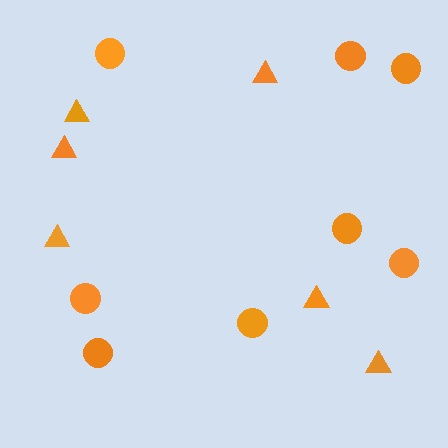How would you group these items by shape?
There are 2 groups: one group of triangles (6) and one group of circles (8).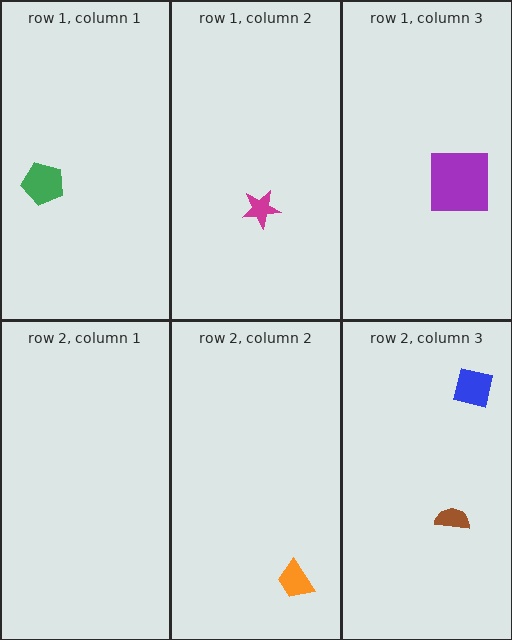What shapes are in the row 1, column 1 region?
The green pentagon.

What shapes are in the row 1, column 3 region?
The purple square.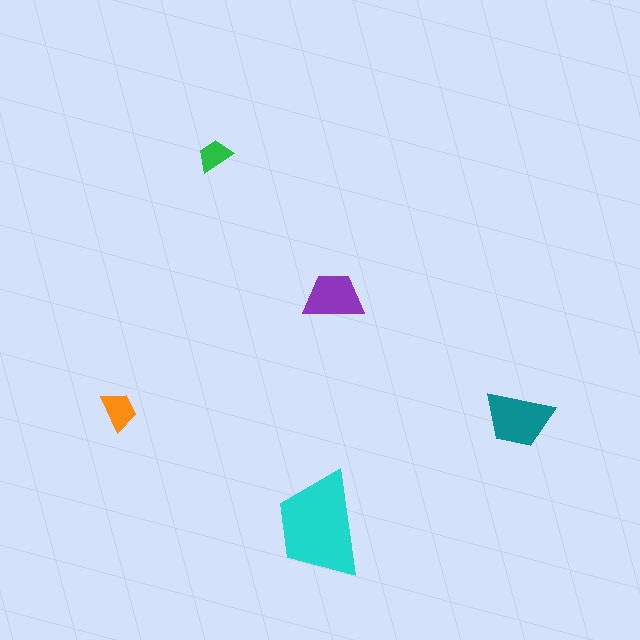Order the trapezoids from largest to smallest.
the cyan one, the teal one, the purple one, the orange one, the green one.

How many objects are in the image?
There are 5 objects in the image.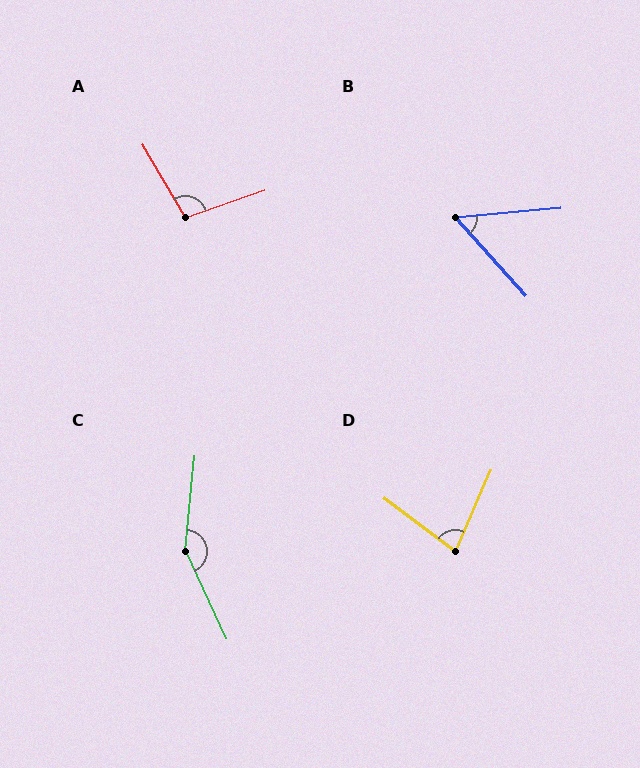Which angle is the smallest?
B, at approximately 53 degrees.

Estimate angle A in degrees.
Approximately 101 degrees.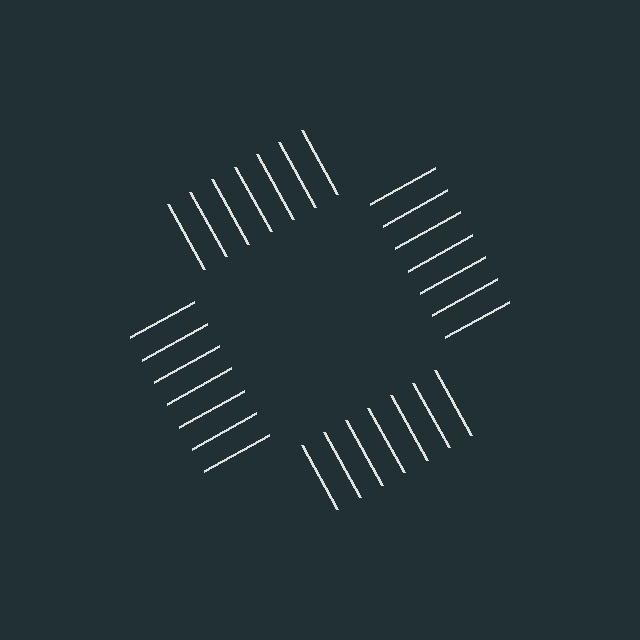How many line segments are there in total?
28 — 7 along each of the 4 edges.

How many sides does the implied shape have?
4 sides — the line-ends trace a square.